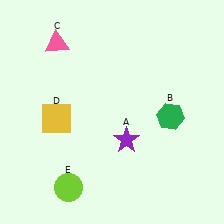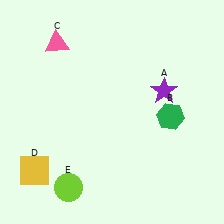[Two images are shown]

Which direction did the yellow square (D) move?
The yellow square (D) moved down.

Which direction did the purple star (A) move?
The purple star (A) moved up.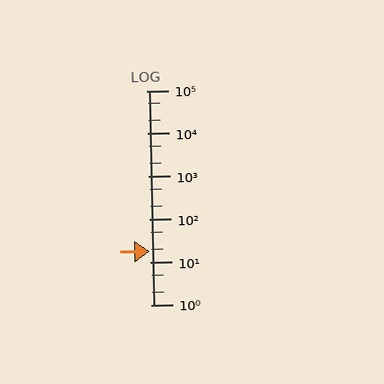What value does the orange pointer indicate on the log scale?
The pointer indicates approximately 18.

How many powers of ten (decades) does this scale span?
The scale spans 5 decades, from 1 to 100000.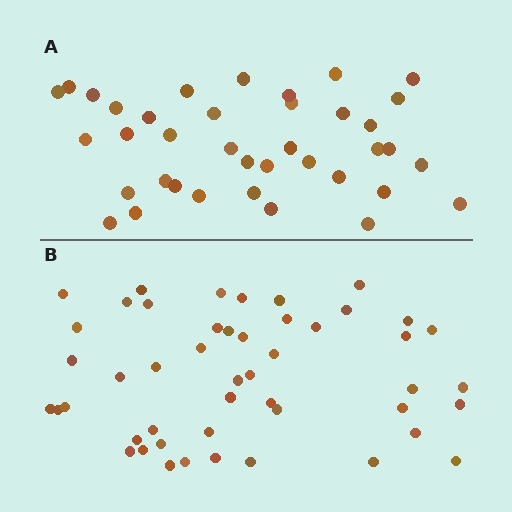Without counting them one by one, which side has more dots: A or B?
Region B (the bottom region) has more dots.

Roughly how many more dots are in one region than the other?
Region B has roughly 10 or so more dots than region A.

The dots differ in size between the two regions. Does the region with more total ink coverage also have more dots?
No. Region A has more total ink coverage because its dots are larger, but region B actually contains more individual dots. Total area can be misleading — the number of items is what matters here.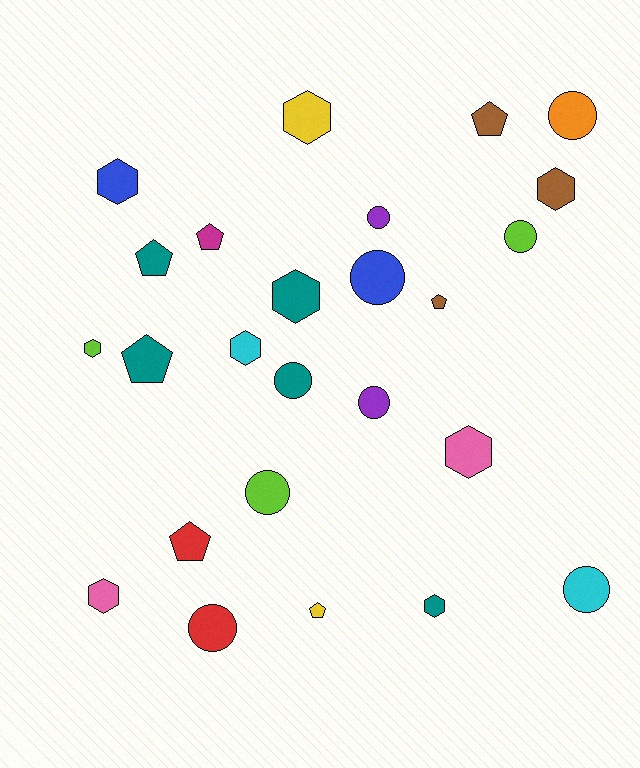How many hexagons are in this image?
There are 9 hexagons.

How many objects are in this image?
There are 25 objects.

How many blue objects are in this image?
There are 2 blue objects.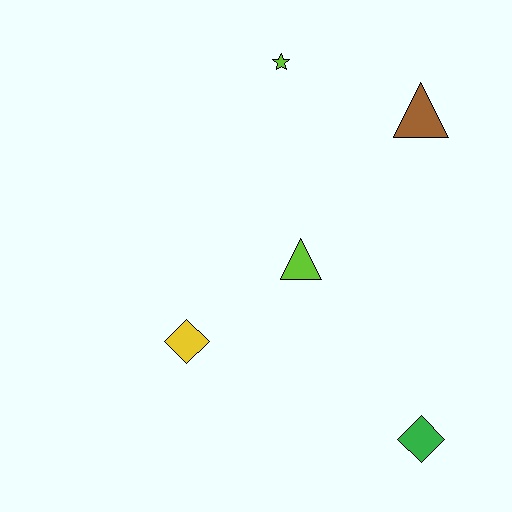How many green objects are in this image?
There is 1 green object.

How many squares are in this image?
There are no squares.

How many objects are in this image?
There are 5 objects.